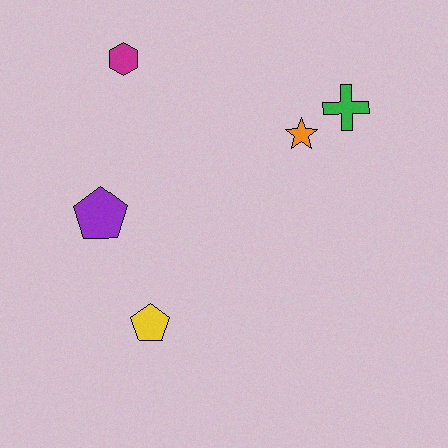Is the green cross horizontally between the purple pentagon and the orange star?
No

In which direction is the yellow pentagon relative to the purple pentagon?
The yellow pentagon is below the purple pentagon.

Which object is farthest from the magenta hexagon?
The yellow pentagon is farthest from the magenta hexagon.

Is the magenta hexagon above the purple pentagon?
Yes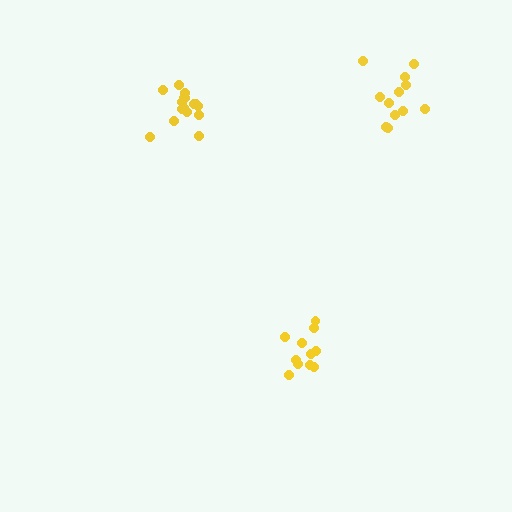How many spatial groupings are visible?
There are 3 spatial groupings.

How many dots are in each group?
Group 1: 12 dots, Group 2: 11 dots, Group 3: 16 dots (39 total).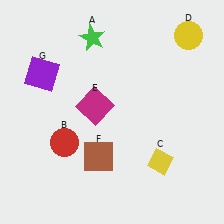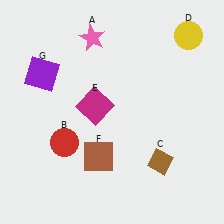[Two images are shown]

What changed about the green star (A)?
In Image 1, A is green. In Image 2, it changed to pink.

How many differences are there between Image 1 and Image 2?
There are 2 differences between the two images.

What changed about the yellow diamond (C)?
In Image 1, C is yellow. In Image 2, it changed to brown.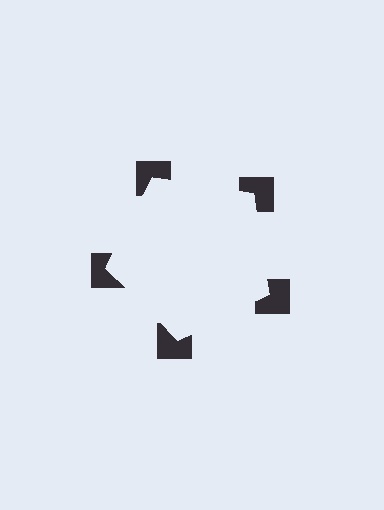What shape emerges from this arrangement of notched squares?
An illusory pentagon — its edges are inferred from the aligned wedge cuts in the notched squares, not physically drawn.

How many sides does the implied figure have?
5 sides.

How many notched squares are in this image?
There are 5 — one at each vertex of the illusory pentagon.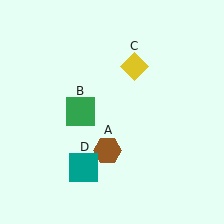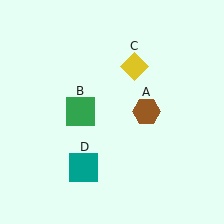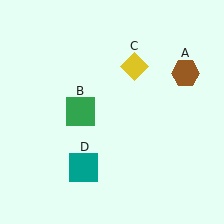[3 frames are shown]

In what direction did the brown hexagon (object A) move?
The brown hexagon (object A) moved up and to the right.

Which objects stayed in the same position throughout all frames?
Green square (object B) and yellow diamond (object C) and teal square (object D) remained stationary.